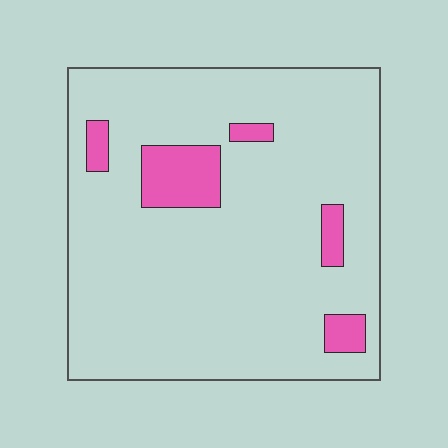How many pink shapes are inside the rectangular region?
5.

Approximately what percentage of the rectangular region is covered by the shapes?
Approximately 10%.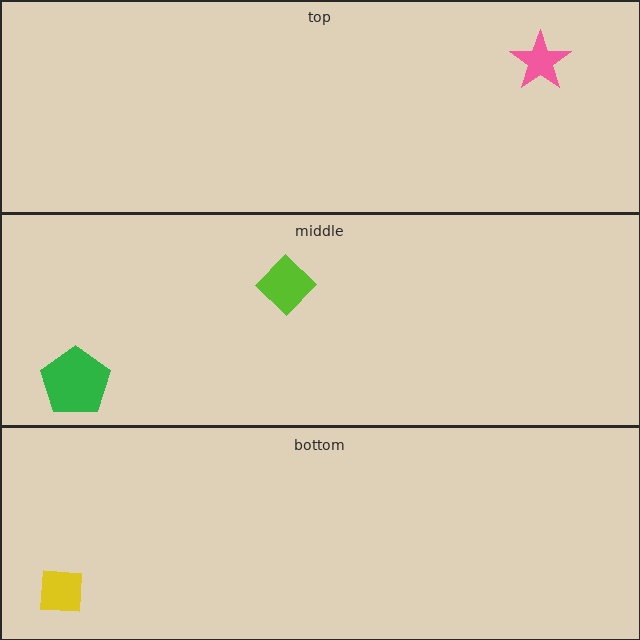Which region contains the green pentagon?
The middle region.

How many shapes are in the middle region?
2.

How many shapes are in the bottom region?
1.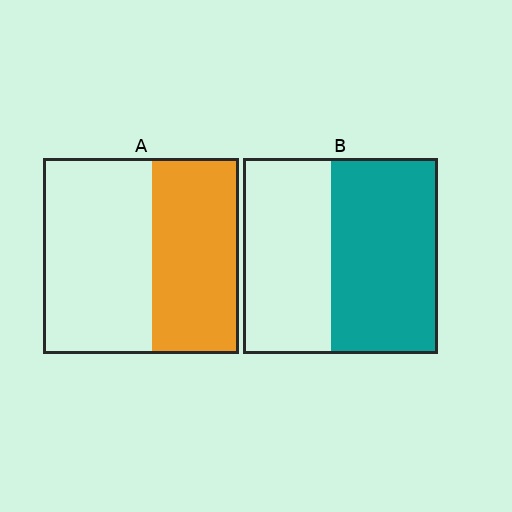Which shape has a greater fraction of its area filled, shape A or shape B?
Shape B.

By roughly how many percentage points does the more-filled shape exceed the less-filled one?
By roughly 10 percentage points (B over A).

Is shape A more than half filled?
No.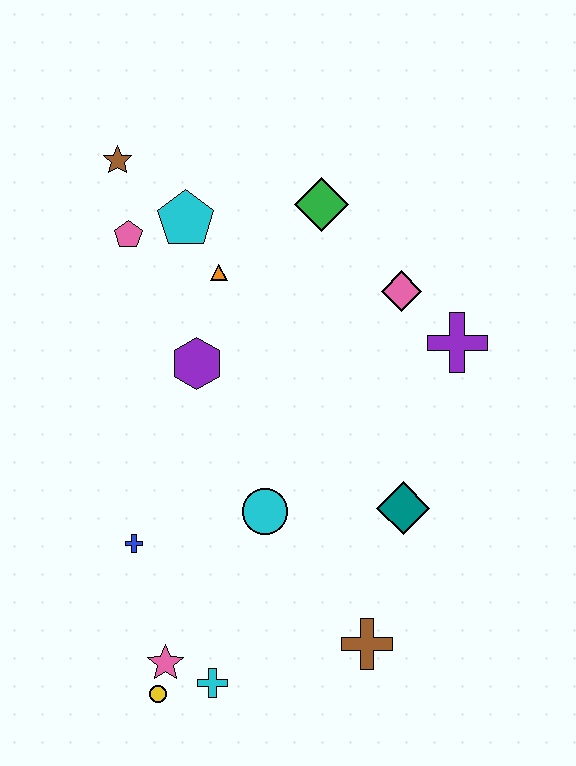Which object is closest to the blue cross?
The pink star is closest to the blue cross.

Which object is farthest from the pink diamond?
The yellow circle is farthest from the pink diamond.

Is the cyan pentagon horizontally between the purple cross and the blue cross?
Yes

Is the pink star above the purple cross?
No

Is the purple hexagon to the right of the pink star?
Yes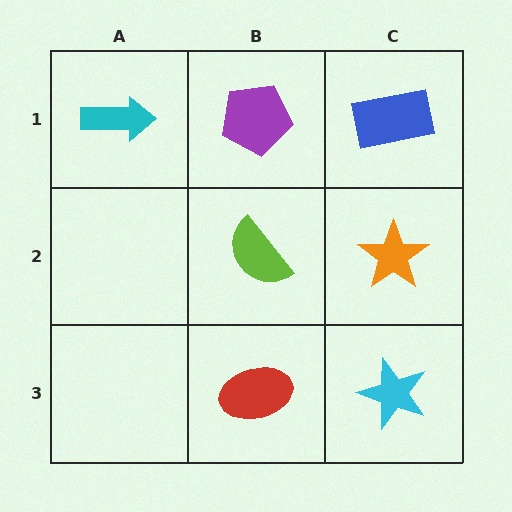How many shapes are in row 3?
2 shapes.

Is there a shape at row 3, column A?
No, that cell is empty.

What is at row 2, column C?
An orange star.